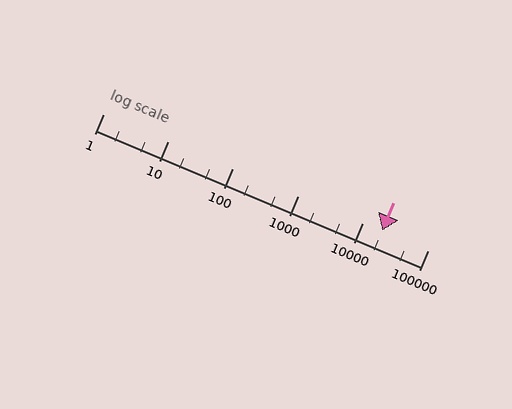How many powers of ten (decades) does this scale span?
The scale spans 5 decades, from 1 to 100000.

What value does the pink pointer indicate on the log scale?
The pointer indicates approximately 20000.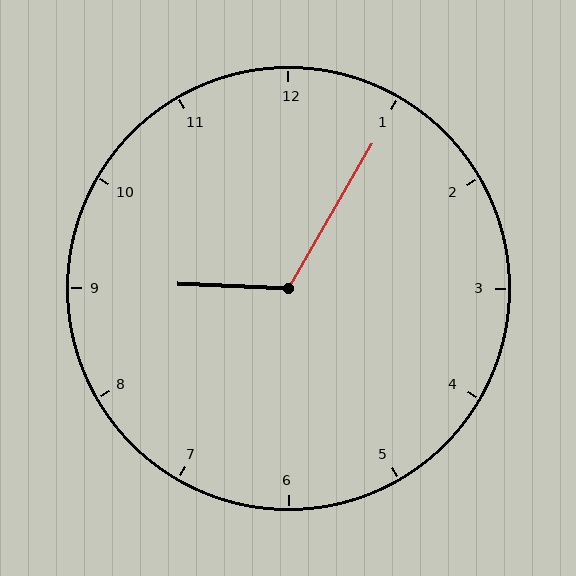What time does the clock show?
9:05.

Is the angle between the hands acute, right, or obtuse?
It is obtuse.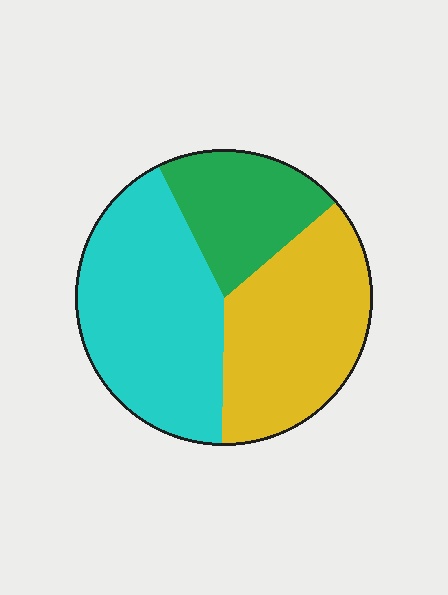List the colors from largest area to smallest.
From largest to smallest: cyan, yellow, green.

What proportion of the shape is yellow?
Yellow takes up between a quarter and a half of the shape.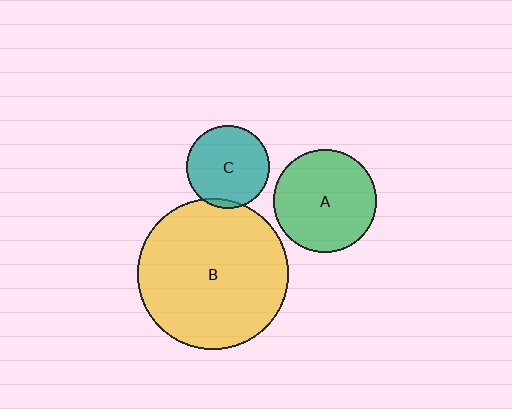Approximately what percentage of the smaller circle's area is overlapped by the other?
Approximately 5%.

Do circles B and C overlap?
Yes.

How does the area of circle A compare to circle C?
Approximately 1.5 times.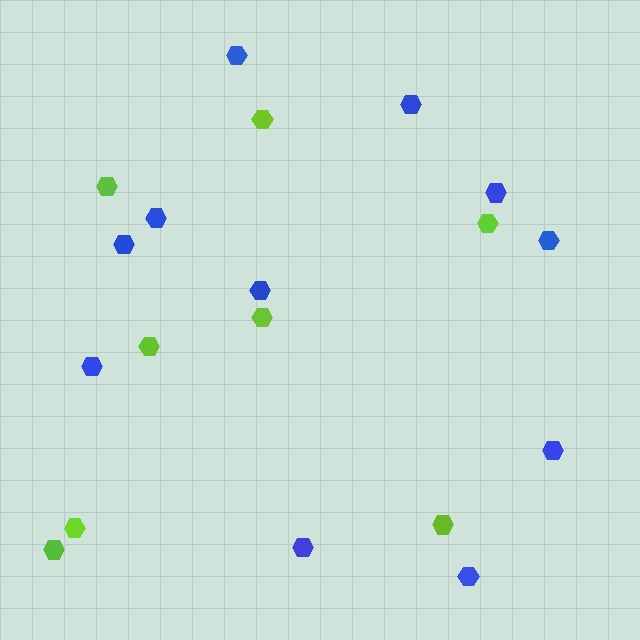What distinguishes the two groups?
There are 2 groups: one group of blue hexagons (11) and one group of lime hexagons (8).